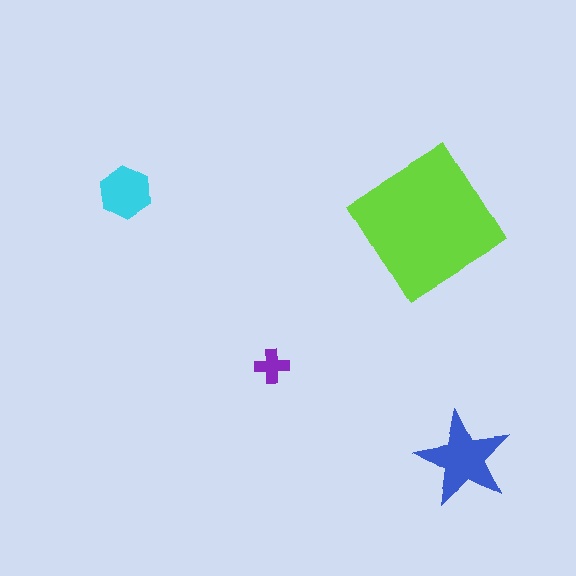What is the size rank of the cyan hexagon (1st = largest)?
3rd.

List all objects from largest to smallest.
The lime diamond, the blue star, the cyan hexagon, the purple cross.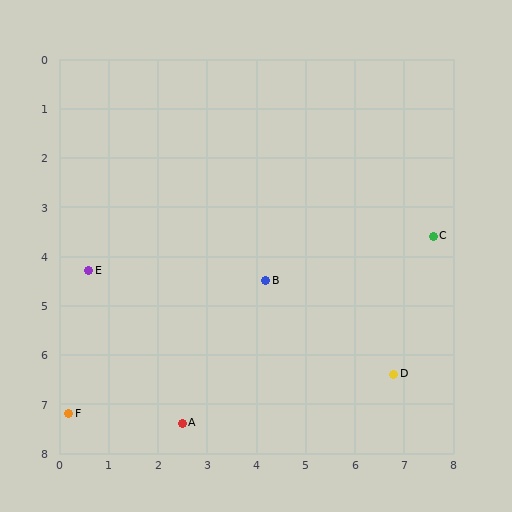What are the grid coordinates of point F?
Point F is at approximately (0.2, 7.2).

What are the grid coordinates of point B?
Point B is at approximately (4.2, 4.5).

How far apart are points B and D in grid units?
Points B and D are about 3.2 grid units apart.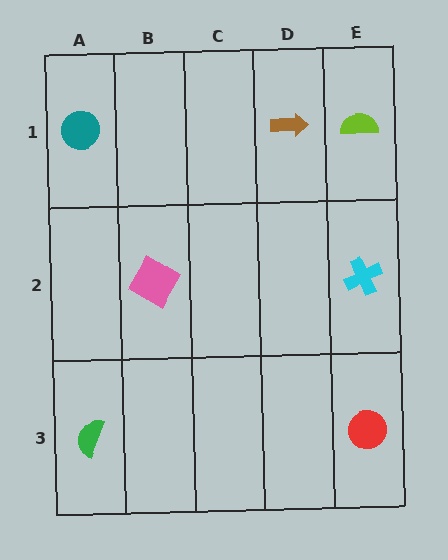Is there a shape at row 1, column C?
No, that cell is empty.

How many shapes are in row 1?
3 shapes.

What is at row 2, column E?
A cyan cross.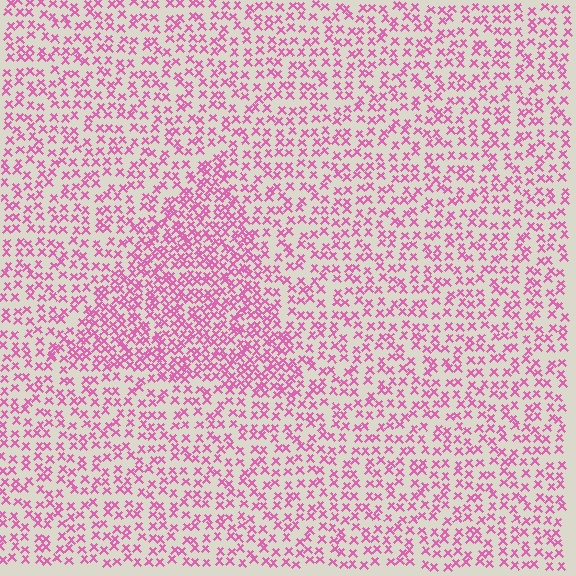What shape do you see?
I see a triangle.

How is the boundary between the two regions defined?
The boundary is defined by a change in element density (approximately 1.8x ratio). All elements are the same color, size, and shape.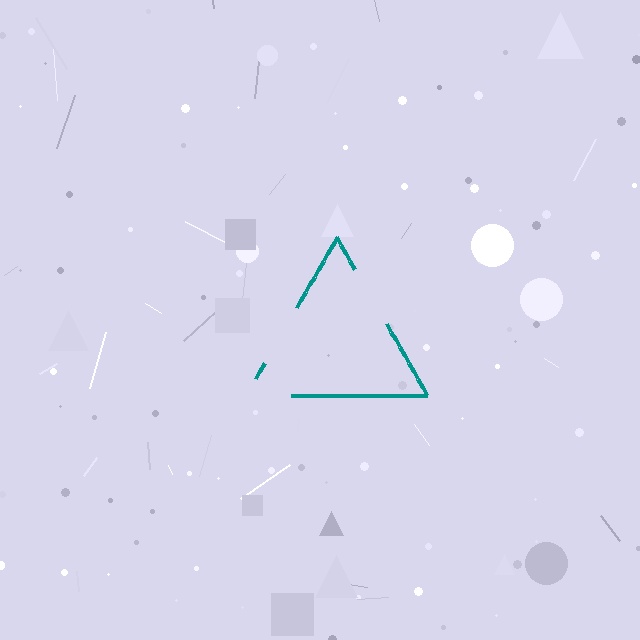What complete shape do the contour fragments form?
The contour fragments form a triangle.